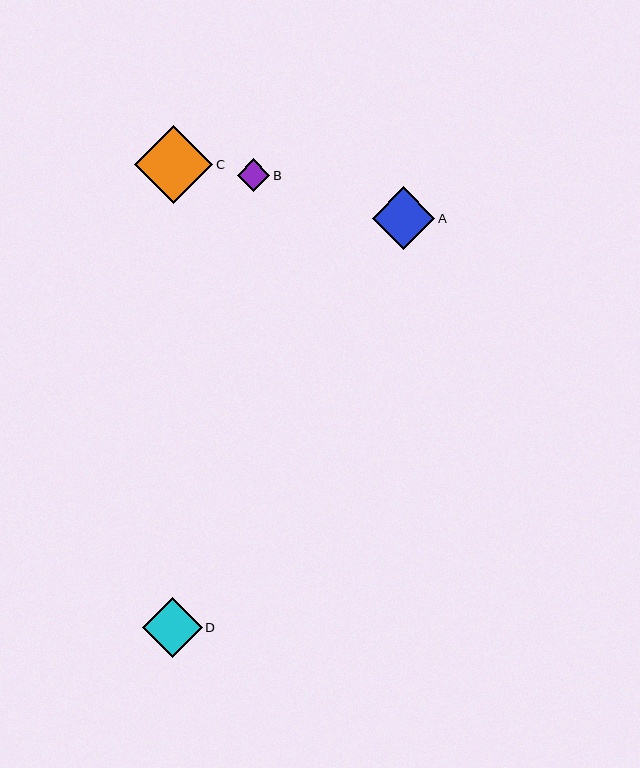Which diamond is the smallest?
Diamond B is the smallest with a size of approximately 33 pixels.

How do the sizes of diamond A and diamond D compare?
Diamond A and diamond D are approximately the same size.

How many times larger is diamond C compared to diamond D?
Diamond C is approximately 1.3 times the size of diamond D.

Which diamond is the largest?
Diamond C is the largest with a size of approximately 78 pixels.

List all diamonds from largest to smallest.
From largest to smallest: C, A, D, B.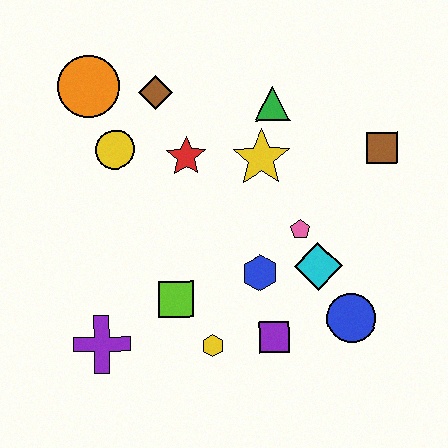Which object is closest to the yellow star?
The green triangle is closest to the yellow star.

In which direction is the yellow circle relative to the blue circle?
The yellow circle is to the left of the blue circle.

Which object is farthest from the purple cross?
The brown square is farthest from the purple cross.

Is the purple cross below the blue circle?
Yes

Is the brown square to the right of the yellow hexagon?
Yes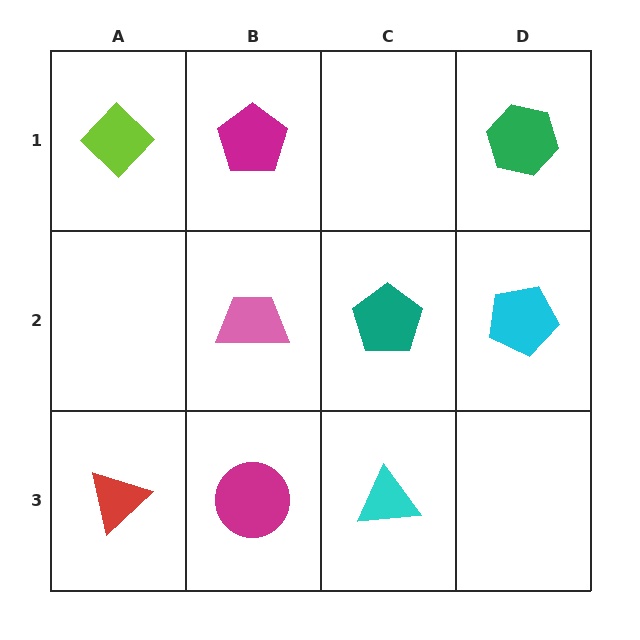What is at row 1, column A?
A lime diamond.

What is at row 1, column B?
A magenta pentagon.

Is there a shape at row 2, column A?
No, that cell is empty.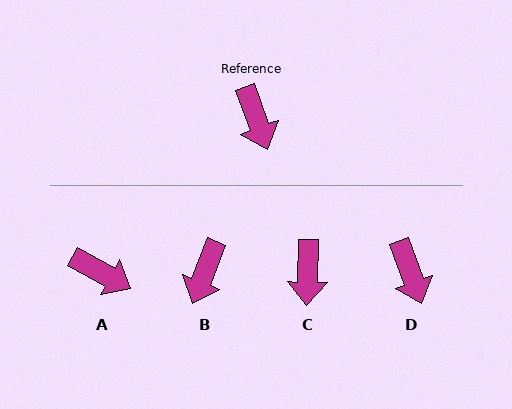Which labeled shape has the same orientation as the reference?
D.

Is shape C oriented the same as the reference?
No, it is off by about 21 degrees.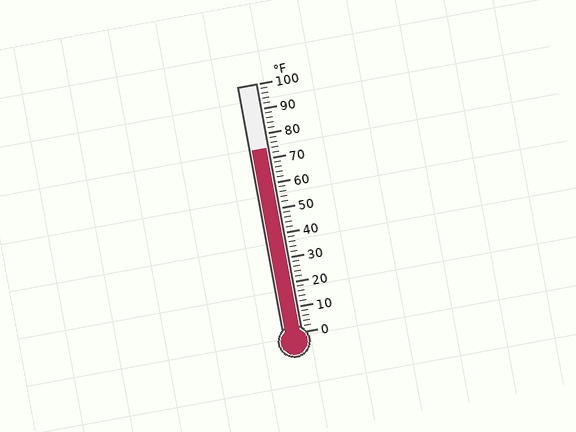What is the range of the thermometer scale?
The thermometer scale ranges from 0°F to 100°F.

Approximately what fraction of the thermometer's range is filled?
The thermometer is filled to approximately 75% of its range.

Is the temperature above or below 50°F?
The temperature is above 50°F.